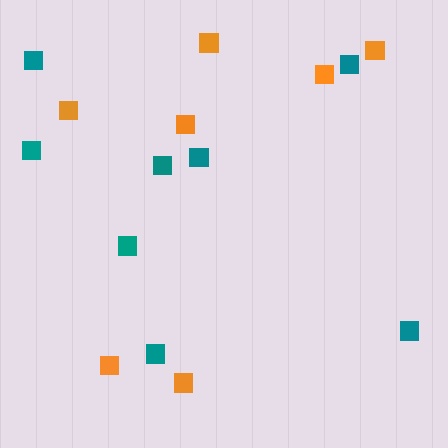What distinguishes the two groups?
There are 2 groups: one group of teal squares (8) and one group of orange squares (7).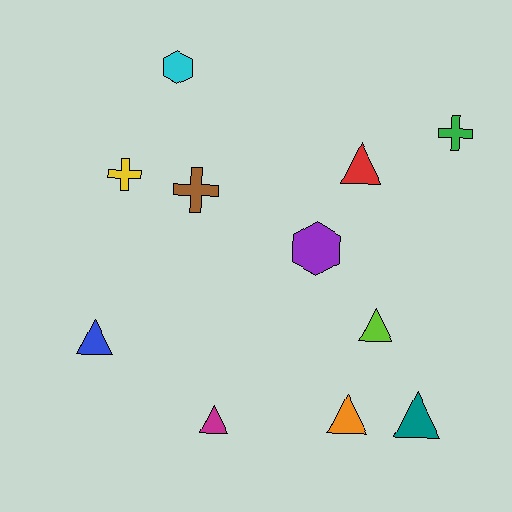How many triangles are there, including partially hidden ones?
There are 6 triangles.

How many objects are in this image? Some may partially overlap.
There are 11 objects.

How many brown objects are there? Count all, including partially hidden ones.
There is 1 brown object.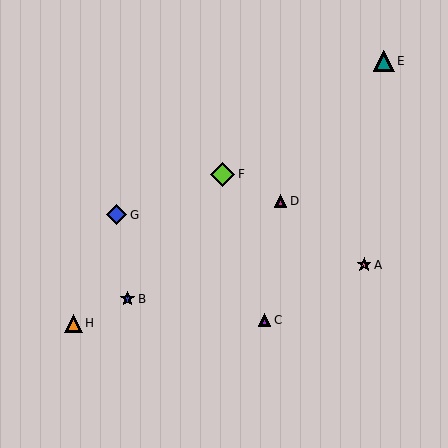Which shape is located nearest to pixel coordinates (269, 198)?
The magenta triangle (labeled D) at (281, 201) is nearest to that location.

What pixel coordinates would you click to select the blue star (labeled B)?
Click at (128, 299) to select the blue star B.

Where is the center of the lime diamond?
The center of the lime diamond is at (223, 174).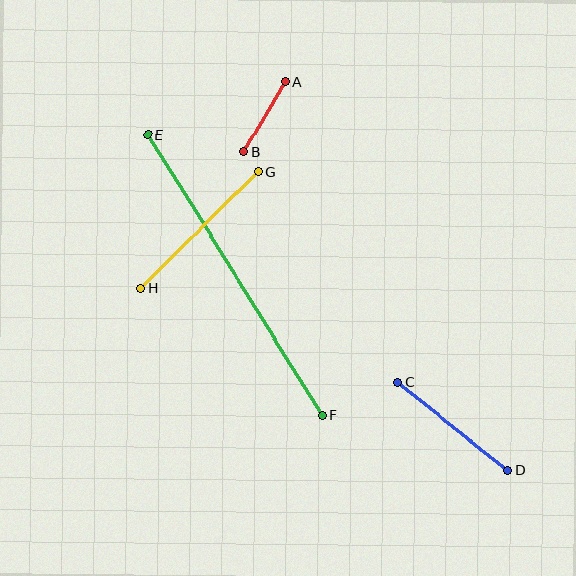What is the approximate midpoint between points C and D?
The midpoint is at approximately (453, 426) pixels.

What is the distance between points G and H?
The distance is approximately 166 pixels.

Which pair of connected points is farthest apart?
Points E and F are farthest apart.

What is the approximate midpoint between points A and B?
The midpoint is at approximately (265, 117) pixels.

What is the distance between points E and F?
The distance is approximately 331 pixels.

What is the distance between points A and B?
The distance is approximately 81 pixels.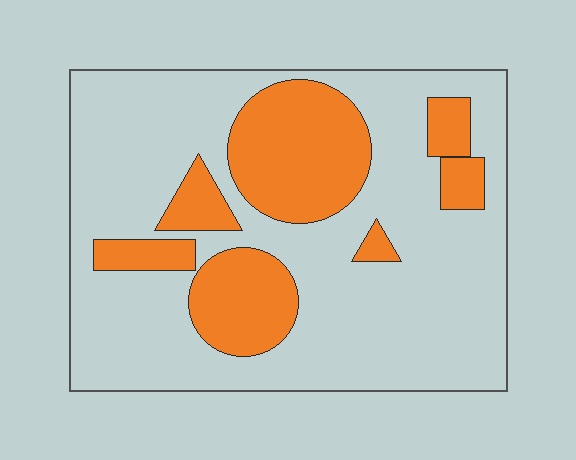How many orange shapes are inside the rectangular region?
7.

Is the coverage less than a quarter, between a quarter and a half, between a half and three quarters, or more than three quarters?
Between a quarter and a half.